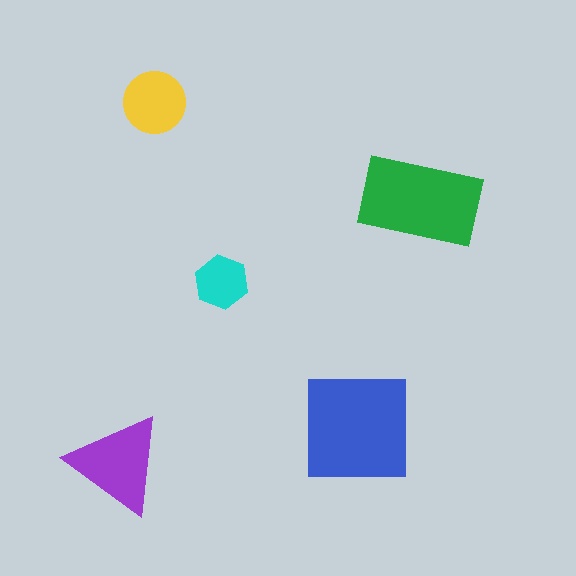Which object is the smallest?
The cyan hexagon.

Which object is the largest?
The blue square.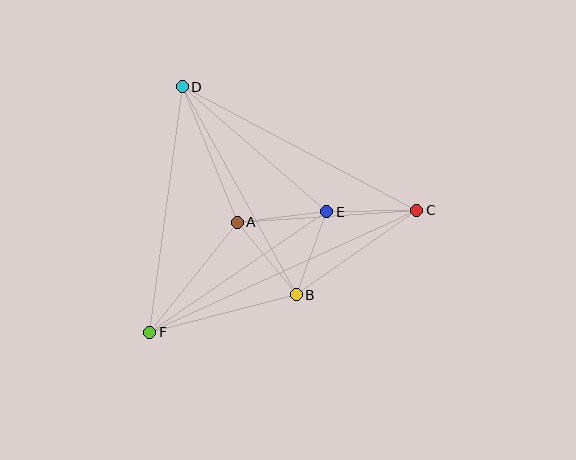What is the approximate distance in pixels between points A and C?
The distance between A and C is approximately 180 pixels.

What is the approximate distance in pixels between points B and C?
The distance between B and C is approximately 147 pixels.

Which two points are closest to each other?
Points B and E are closest to each other.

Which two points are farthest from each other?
Points C and F are farthest from each other.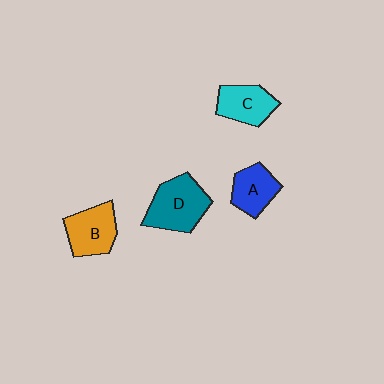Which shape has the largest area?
Shape D (teal).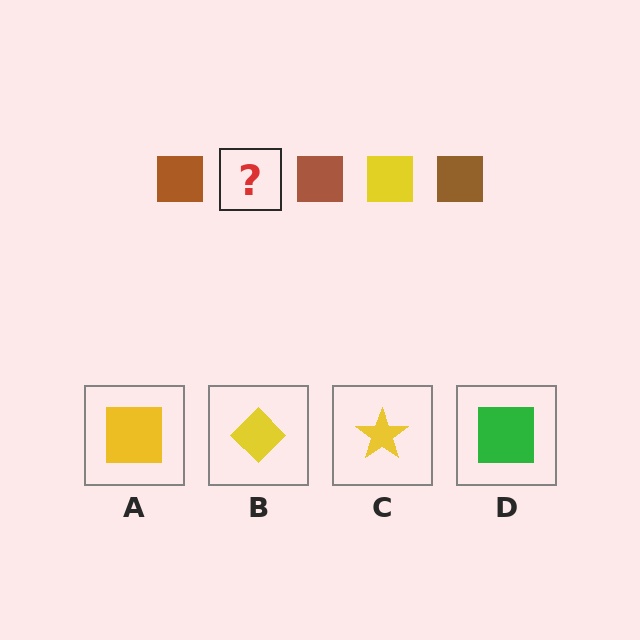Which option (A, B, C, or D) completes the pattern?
A.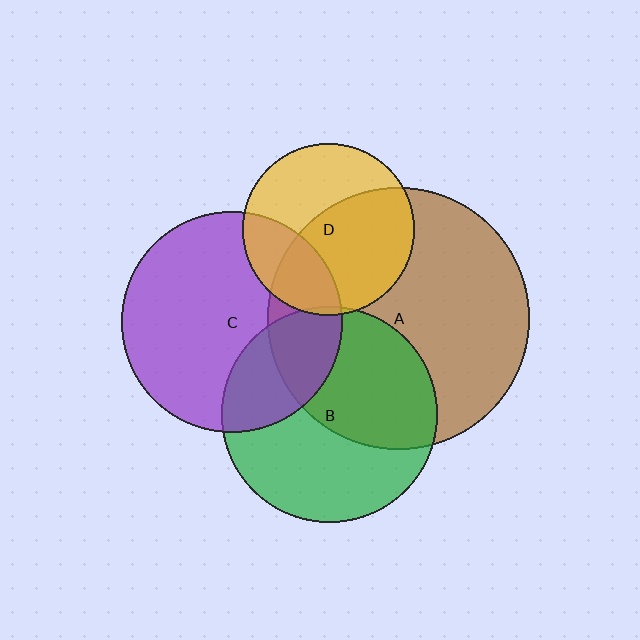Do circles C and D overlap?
Yes.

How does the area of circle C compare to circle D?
Approximately 1.6 times.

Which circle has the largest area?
Circle A (brown).